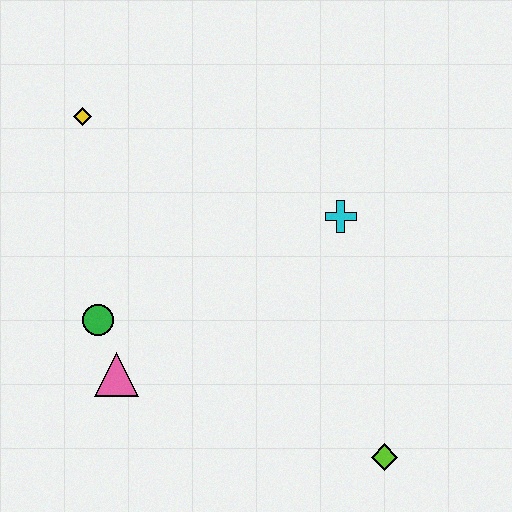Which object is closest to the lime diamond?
The cyan cross is closest to the lime diamond.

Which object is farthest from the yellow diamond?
The lime diamond is farthest from the yellow diamond.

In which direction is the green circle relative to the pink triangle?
The green circle is above the pink triangle.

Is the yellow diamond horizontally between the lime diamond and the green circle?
No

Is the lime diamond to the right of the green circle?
Yes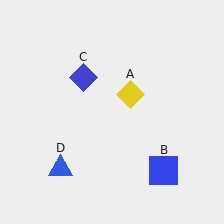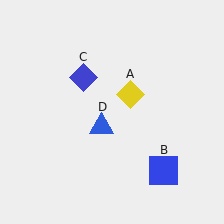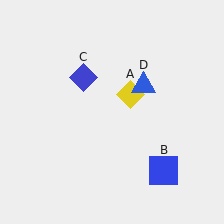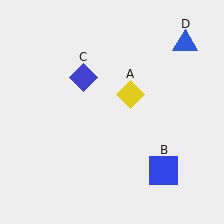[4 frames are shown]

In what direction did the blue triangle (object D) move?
The blue triangle (object D) moved up and to the right.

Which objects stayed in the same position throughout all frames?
Yellow diamond (object A) and blue square (object B) and blue diamond (object C) remained stationary.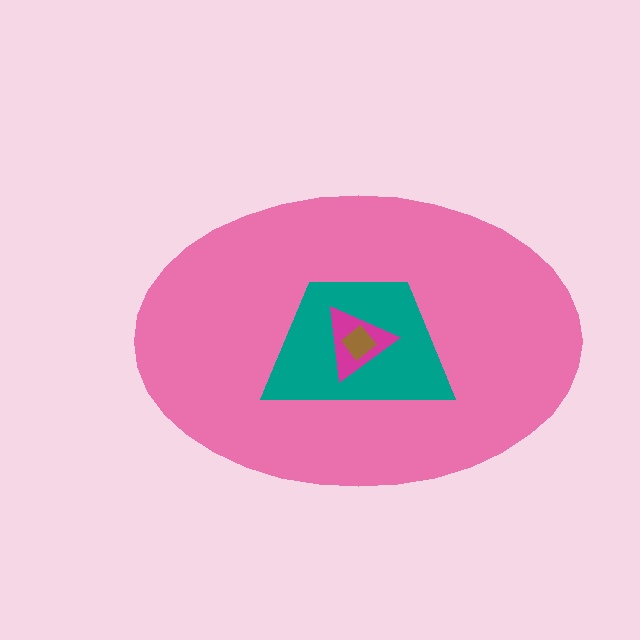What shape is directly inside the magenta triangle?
The brown diamond.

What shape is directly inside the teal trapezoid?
The magenta triangle.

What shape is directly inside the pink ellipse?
The teal trapezoid.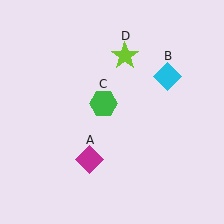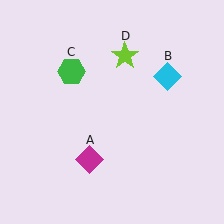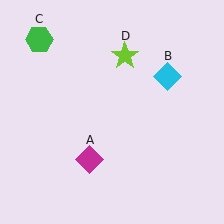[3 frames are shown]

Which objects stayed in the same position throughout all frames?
Magenta diamond (object A) and cyan diamond (object B) and lime star (object D) remained stationary.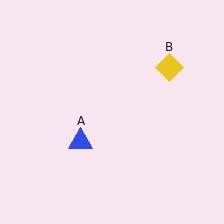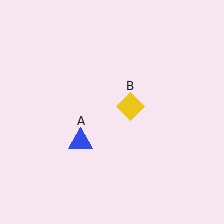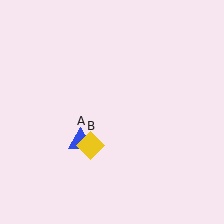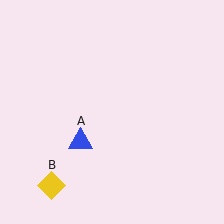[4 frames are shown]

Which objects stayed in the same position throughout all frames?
Blue triangle (object A) remained stationary.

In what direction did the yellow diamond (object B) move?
The yellow diamond (object B) moved down and to the left.